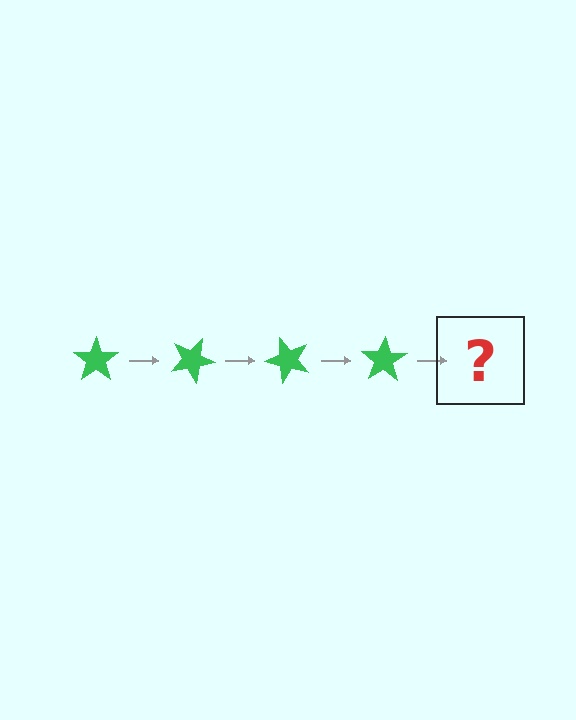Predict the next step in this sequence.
The next step is a green star rotated 100 degrees.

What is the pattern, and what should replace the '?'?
The pattern is that the star rotates 25 degrees each step. The '?' should be a green star rotated 100 degrees.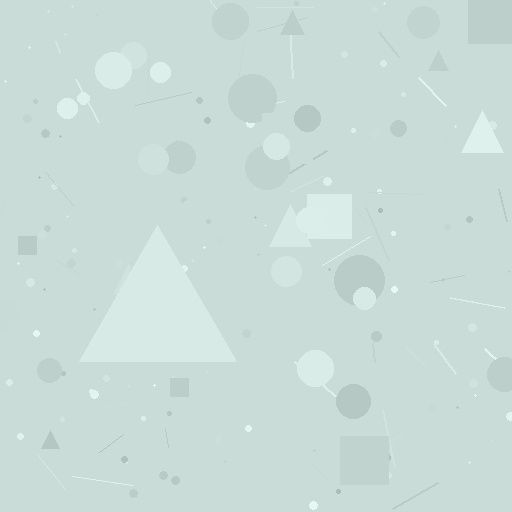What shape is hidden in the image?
A triangle is hidden in the image.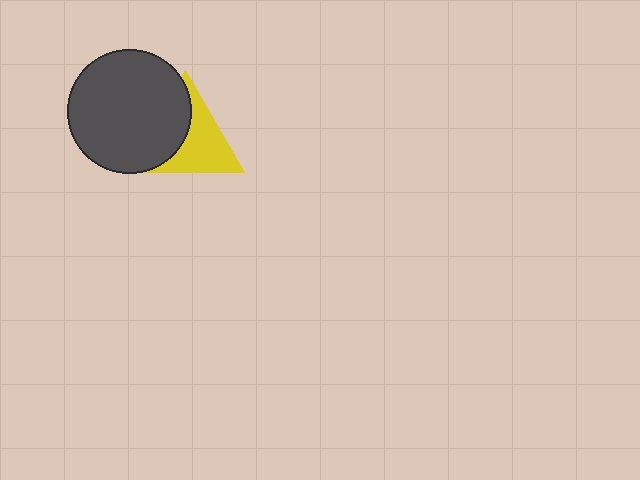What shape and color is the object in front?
The object in front is a dark gray circle.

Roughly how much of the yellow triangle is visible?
About half of it is visible (roughly 56%).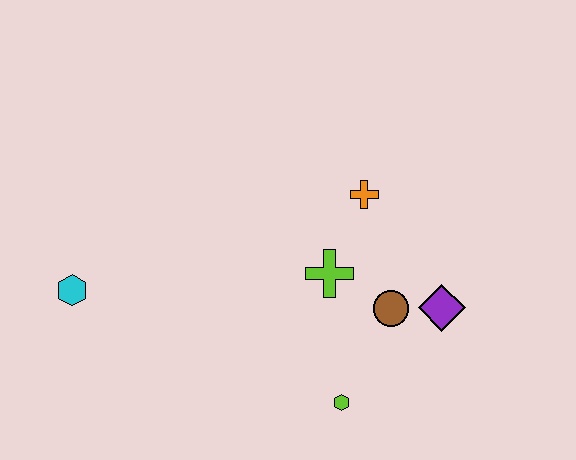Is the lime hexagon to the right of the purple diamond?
No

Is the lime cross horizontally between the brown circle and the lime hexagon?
No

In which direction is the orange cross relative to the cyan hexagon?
The orange cross is to the right of the cyan hexagon.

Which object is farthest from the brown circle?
The cyan hexagon is farthest from the brown circle.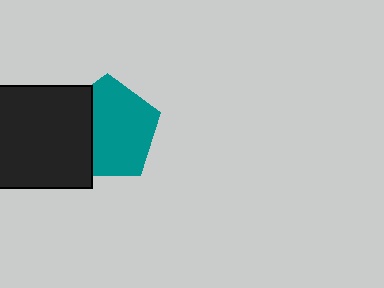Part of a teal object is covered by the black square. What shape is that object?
It is a pentagon.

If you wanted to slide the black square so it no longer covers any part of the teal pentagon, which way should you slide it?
Slide it left — that is the most direct way to separate the two shapes.